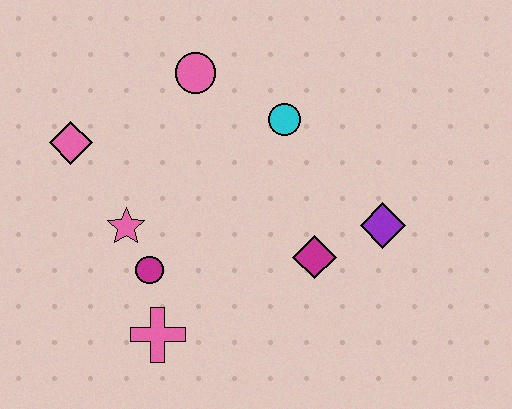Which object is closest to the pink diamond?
The pink star is closest to the pink diamond.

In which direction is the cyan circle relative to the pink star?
The cyan circle is to the right of the pink star.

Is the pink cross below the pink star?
Yes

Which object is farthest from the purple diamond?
The pink diamond is farthest from the purple diamond.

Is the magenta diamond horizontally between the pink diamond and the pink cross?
No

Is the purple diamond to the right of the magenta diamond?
Yes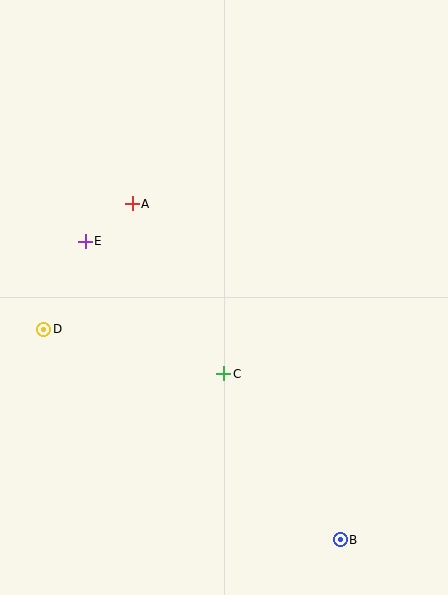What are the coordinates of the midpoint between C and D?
The midpoint between C and D is at (134, 351).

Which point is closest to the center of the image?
Point C at (224, 374) is closest to the center.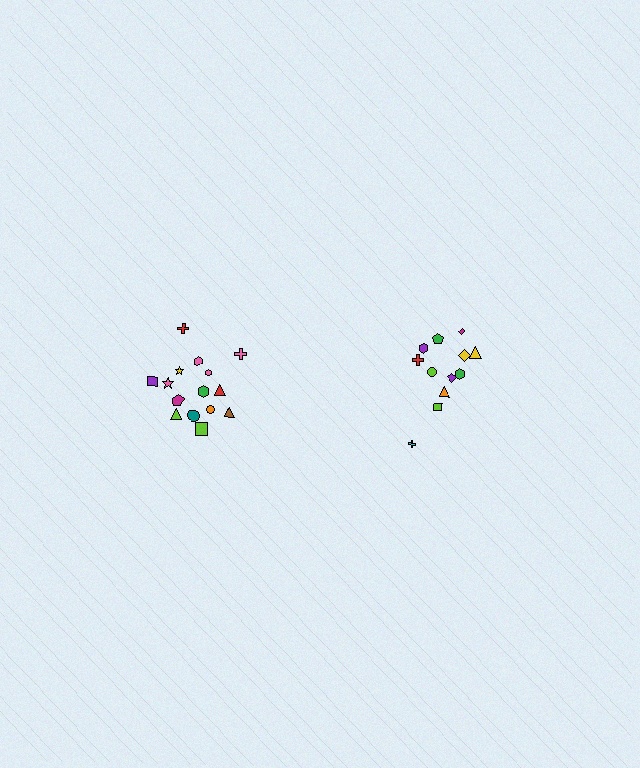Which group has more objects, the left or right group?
The left group.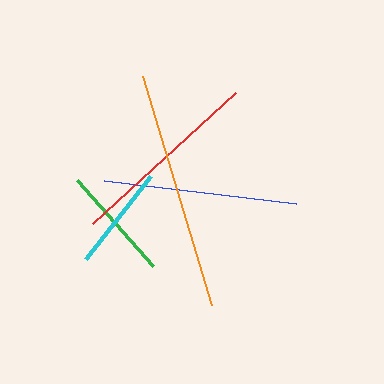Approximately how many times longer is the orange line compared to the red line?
The orange line is approximately 1.2 times the length of the red line.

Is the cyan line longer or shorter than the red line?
The red line is longer than the cyan line.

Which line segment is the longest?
The orange line is the longest at approximately 239 pixels.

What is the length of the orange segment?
The orange segment is approximately 239 pixels long.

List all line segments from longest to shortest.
From longest to shortest: orange, red, blue, green, cyan.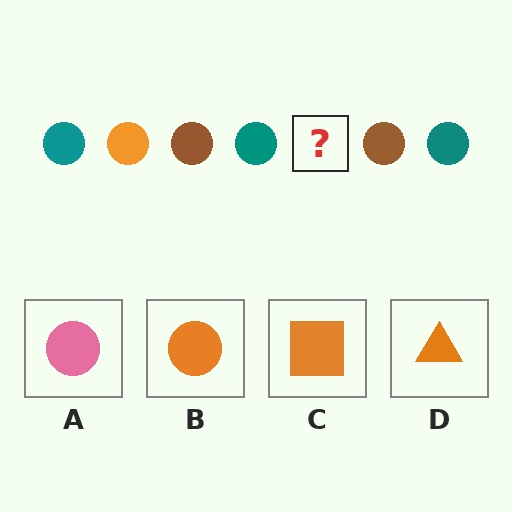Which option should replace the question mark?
Option B.